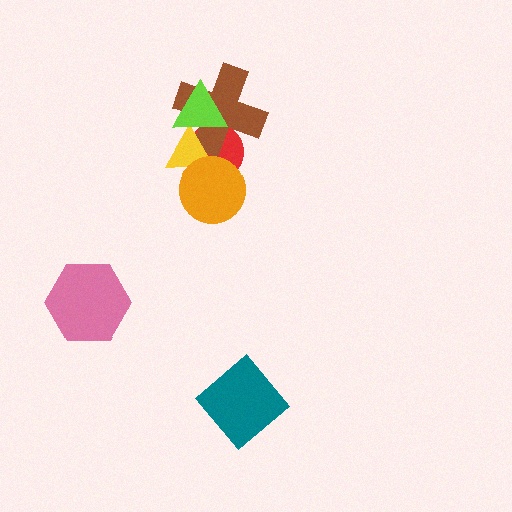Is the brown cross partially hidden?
Yes, it is partially covered by another shape.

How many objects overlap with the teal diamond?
0 objects overlap with the teal diamond.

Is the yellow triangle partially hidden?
Yes, it is partially covered by another shape.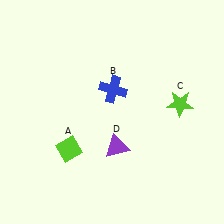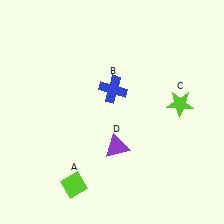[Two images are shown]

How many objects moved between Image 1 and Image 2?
1 object moved between the two images.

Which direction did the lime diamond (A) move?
The lime diamond (A) moved down.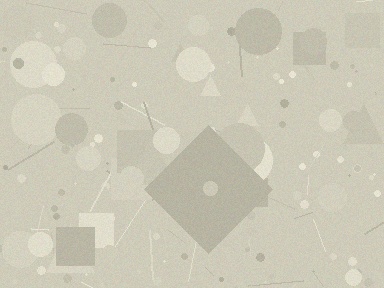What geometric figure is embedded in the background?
A diamond is embedded in the background.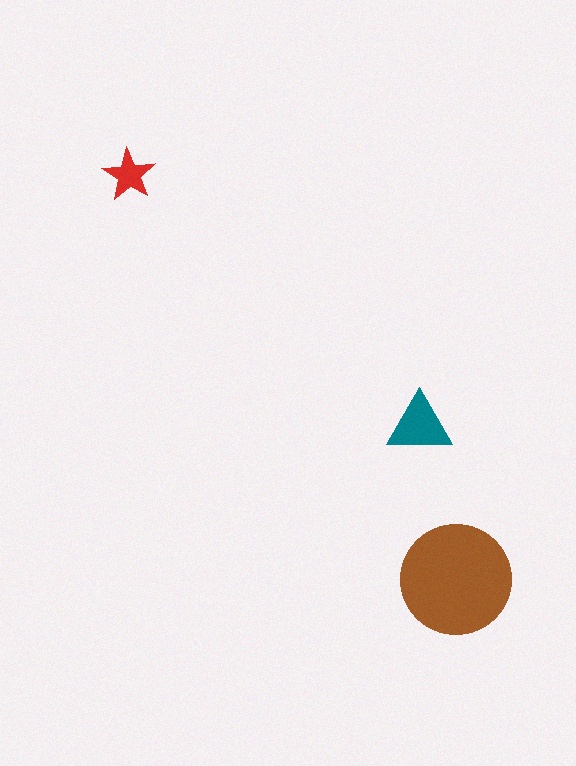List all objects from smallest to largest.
The red star, the teal triangle, the brown circle.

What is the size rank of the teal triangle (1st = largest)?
2nd.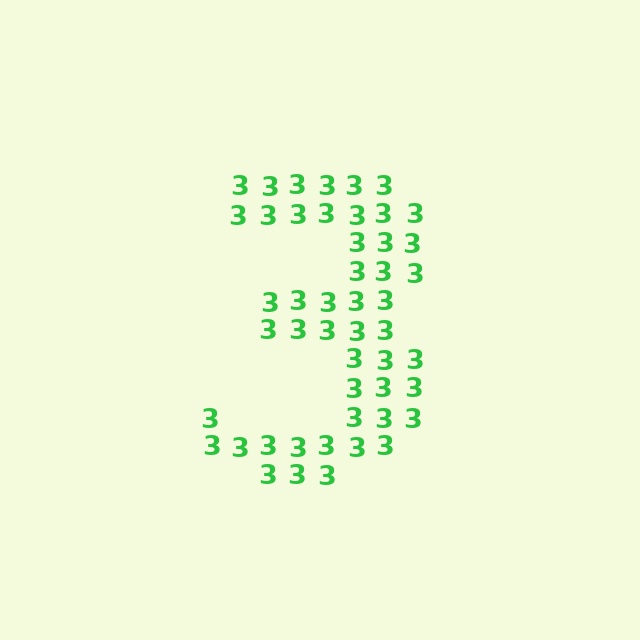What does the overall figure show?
The overall figure shows the digit 3.